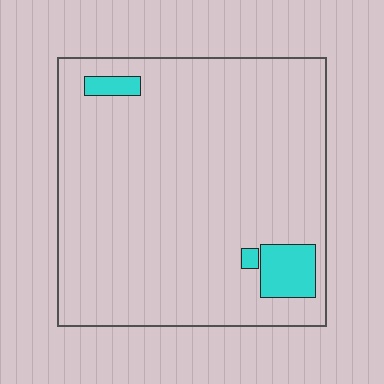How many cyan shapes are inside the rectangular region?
3.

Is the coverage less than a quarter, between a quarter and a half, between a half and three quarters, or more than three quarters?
Less than a quarter.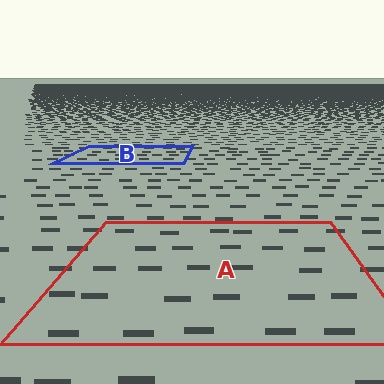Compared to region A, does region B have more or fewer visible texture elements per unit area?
Region B has more texture elements per unit area — they are packed more densely because it is farther away.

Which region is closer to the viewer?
Region A is closer. The texture elements there are larger and more spread out.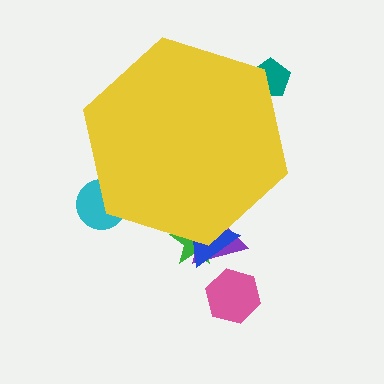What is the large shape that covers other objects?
A yellow hexagon.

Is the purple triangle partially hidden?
Yes, the purple triangle is partially hidden behind the yellow hexagon.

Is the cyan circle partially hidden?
Yes, the cyan circle is partially hidden behind the yellow hexagon.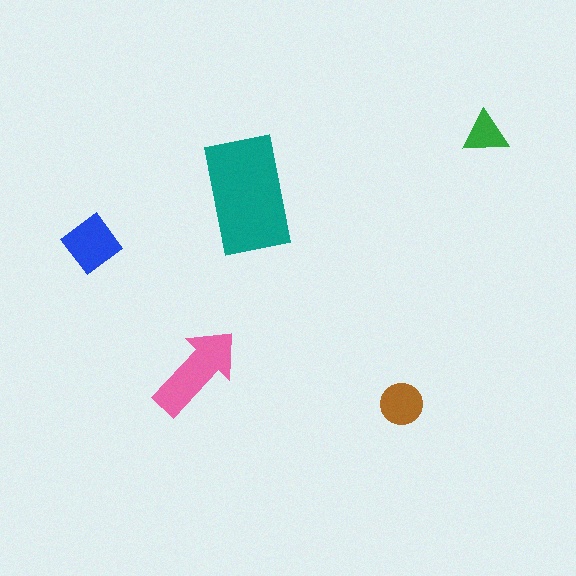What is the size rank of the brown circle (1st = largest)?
4th.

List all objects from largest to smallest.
The teal rectangle, the pink arrow, the blue diamond, the brown circle, the green triangle.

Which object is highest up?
The green triangle is topmost.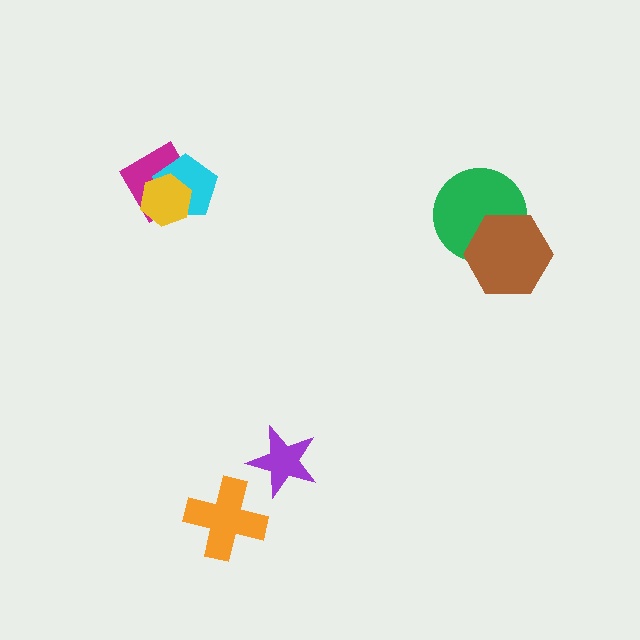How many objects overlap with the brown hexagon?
1 object overlaps with the brown hexagon.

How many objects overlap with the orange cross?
0 objects overlap with the orange cross.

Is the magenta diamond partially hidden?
Yes, it is partially covered by another shape.